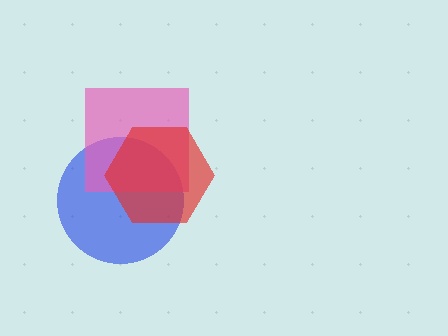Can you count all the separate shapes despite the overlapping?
Yes, there are 3 separate shapes.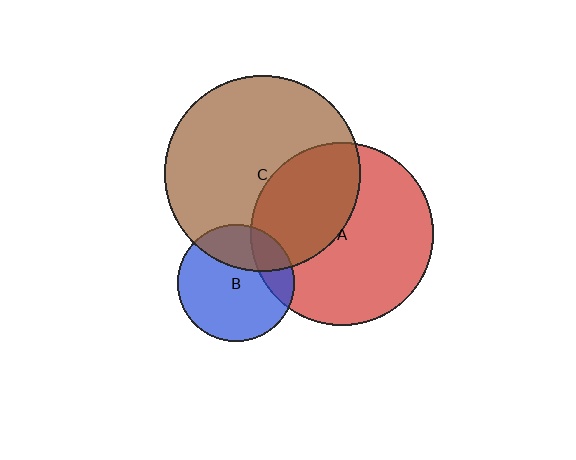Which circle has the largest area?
Circle C (brown).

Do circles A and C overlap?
Yes.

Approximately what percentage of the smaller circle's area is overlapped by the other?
Approximately 40%.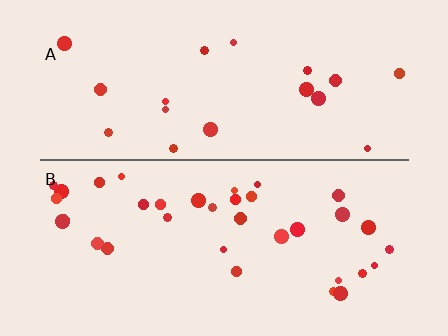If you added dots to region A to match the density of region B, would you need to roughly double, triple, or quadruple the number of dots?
Approximately double.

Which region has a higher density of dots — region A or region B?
B (the bottom).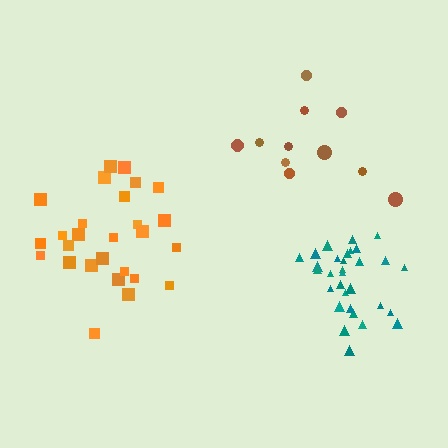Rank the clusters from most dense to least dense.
teal, orange, brown.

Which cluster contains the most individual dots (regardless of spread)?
Teal (31).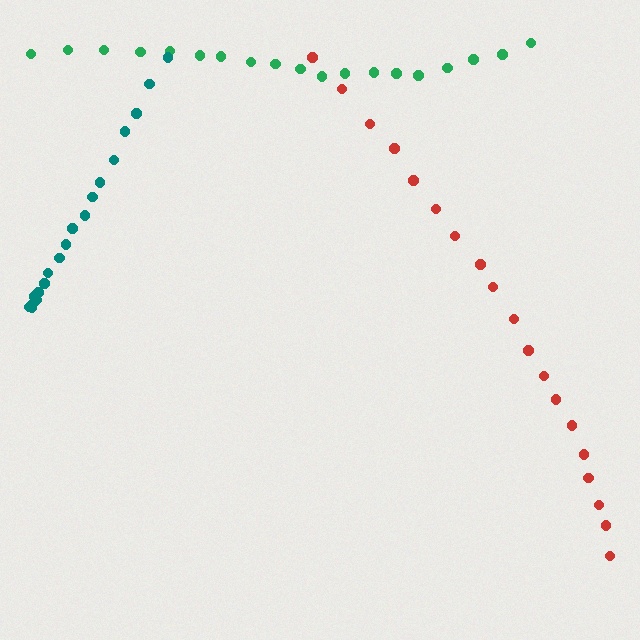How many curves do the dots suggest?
There are 3 distinct paths.